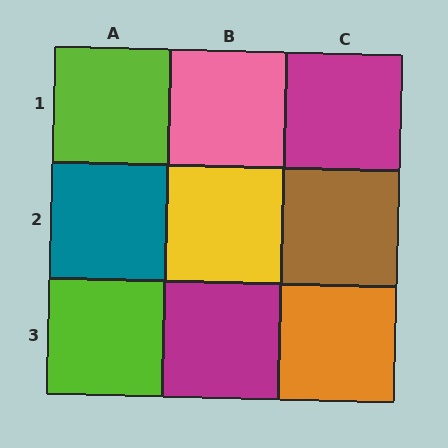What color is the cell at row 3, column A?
Lime.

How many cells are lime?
2 cells are lime.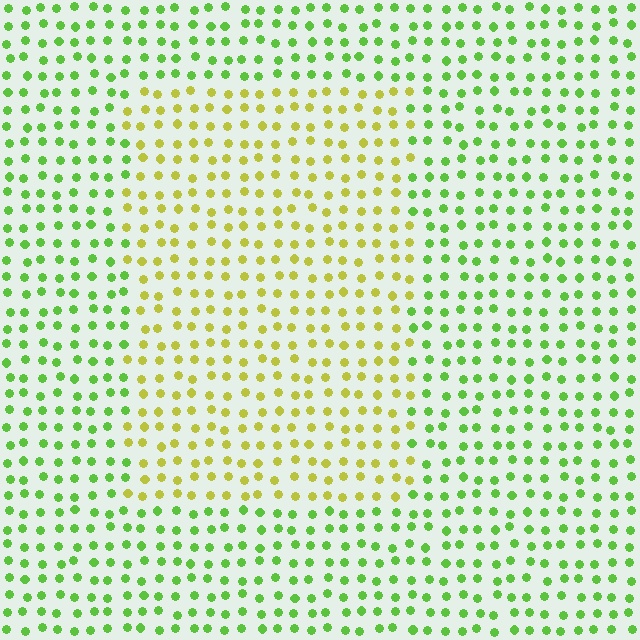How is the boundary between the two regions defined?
The boundary is defined purely by a slight shift in hue (about 42 degrees). Spacing, size, and orientation are identical on both sides.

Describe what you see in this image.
The image is filled with small lime elements in a uniform arrangement. A rectangle-shaped region is visible where the elements are tinted to a slightly different hue, forming a subtle color boundary.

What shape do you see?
I see a rectangle.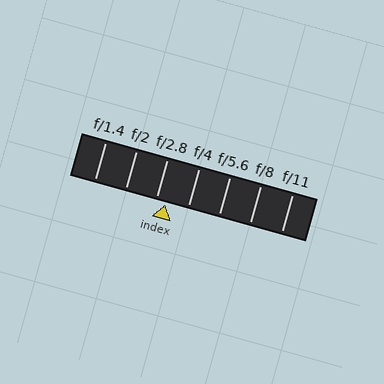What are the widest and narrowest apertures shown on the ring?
The widest aperture shown is f/1.4 and the narrowest is f/11.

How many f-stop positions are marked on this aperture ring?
There are 7 f-stop positions marked.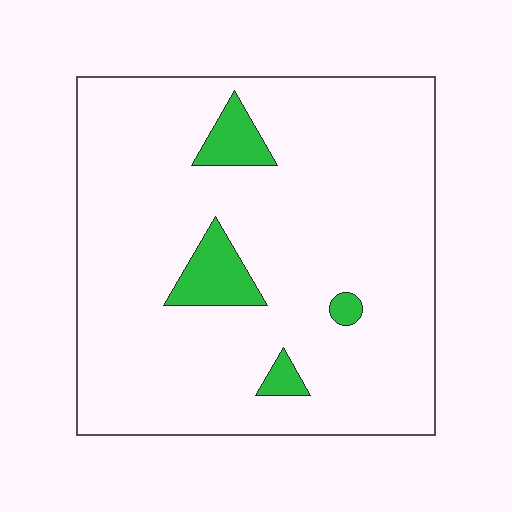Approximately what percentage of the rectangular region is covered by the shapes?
Approximately 10%.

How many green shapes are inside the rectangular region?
4.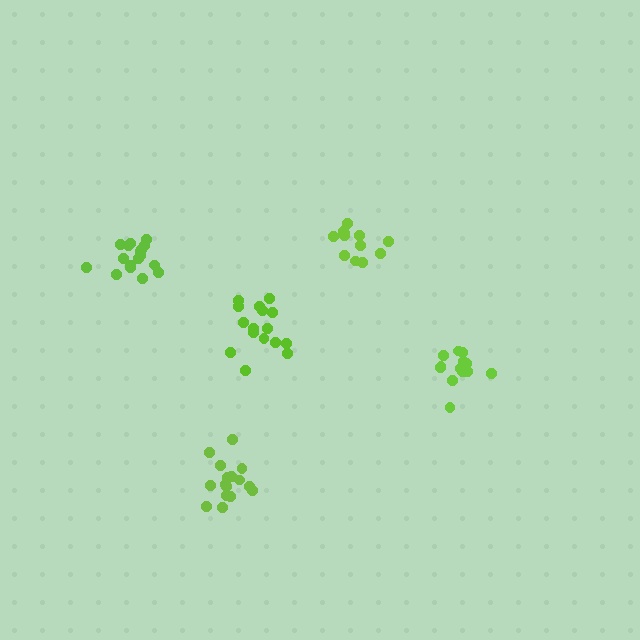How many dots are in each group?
Group 1: 12 dots, Group 2: 16 dots, Group 3: 17 dots, Group 4: 14 dots, Group 5: 16 dots (75 total).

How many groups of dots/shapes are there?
There are 5 groups.